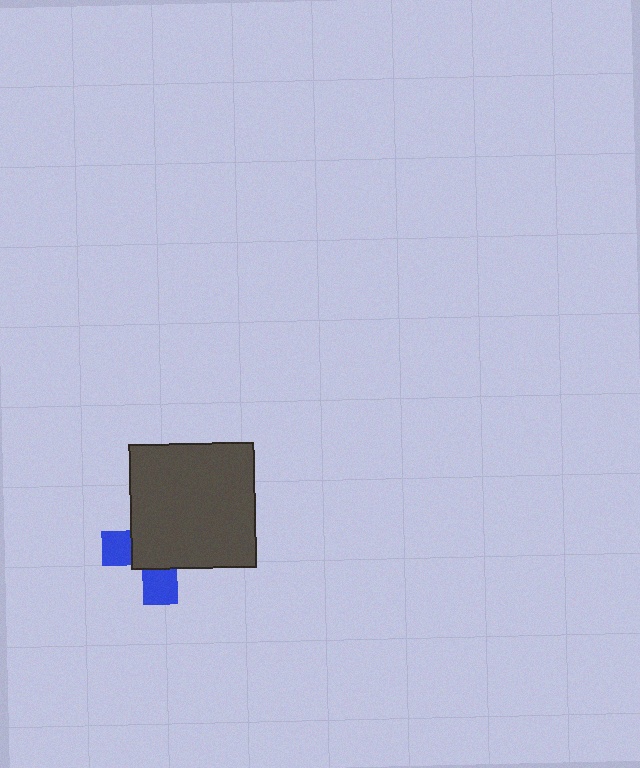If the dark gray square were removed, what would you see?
You would see the complete blue cross.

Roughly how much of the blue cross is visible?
A small part of it is visible (roughly 34%).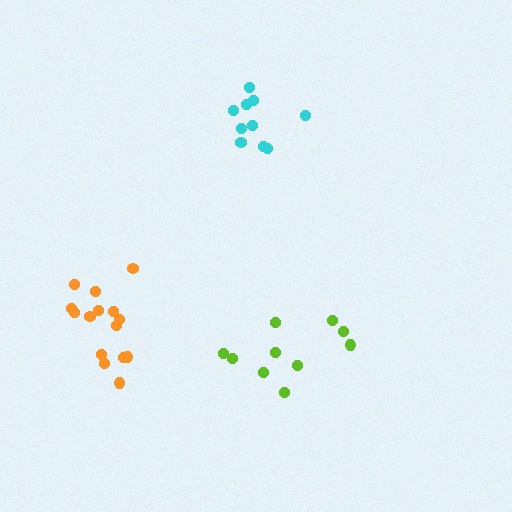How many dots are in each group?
Group 1: 10 dots, Group 2: 10 dots, Group 3: 15 dots (35 total).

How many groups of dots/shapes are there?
There are 3 groups.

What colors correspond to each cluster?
The clusters are colored: cyan, lime, orange.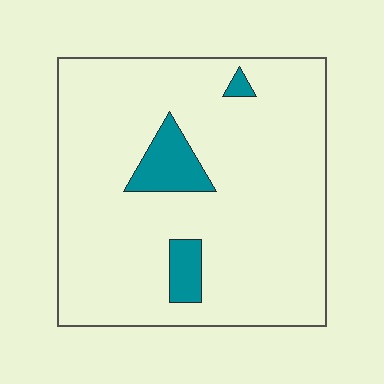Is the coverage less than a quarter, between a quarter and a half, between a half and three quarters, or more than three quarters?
Less than a quarter.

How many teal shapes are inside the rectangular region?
3.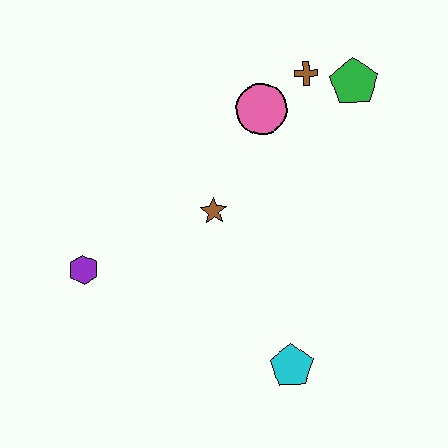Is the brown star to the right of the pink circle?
No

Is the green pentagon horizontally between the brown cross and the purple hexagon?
No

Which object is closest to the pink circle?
The brown cross is closest to the pink circle.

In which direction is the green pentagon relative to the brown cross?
The green pentagon is to the right of the brown cross.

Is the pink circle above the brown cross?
No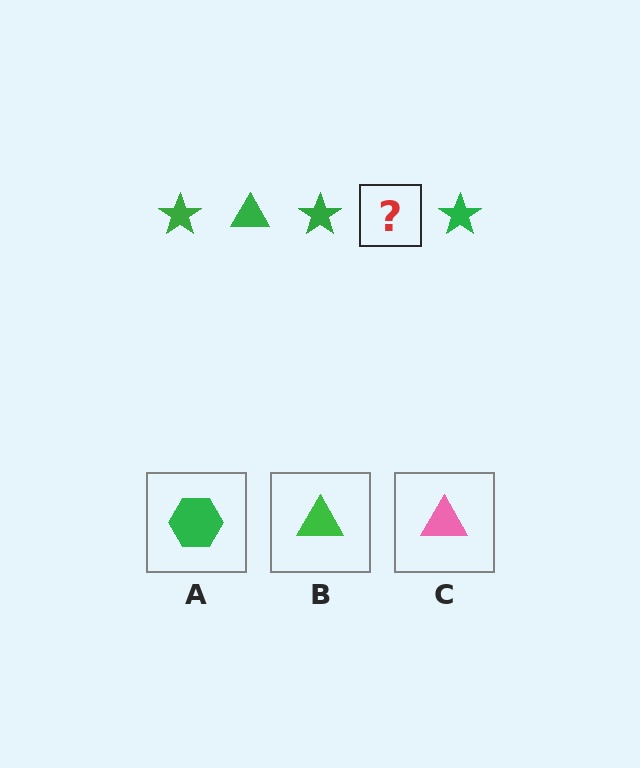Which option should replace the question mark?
Option B.